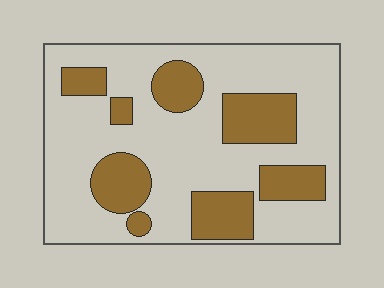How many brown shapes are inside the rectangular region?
8.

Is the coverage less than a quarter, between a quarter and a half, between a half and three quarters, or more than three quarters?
Between a quarter and a half.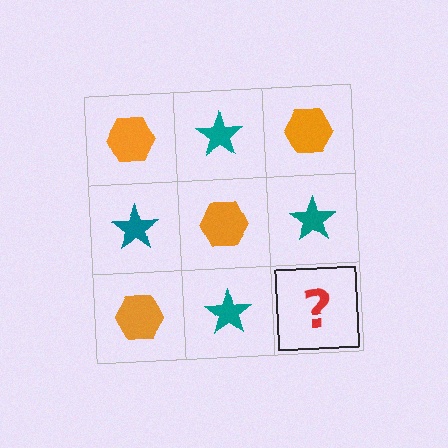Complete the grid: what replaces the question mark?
The question mark should be replaced with an orange hexagon.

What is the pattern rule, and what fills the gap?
The rule is that it alternates orange hexagon and teal star in a checkerboard pattern. The gap should be filled with an orange hexagon.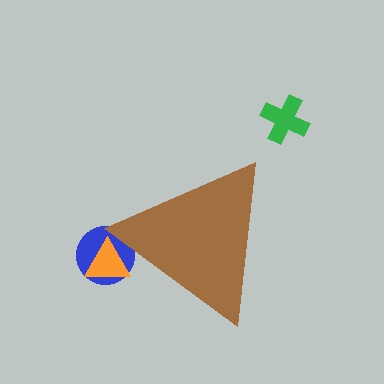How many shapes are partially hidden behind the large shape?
2 shapes are partially hidden.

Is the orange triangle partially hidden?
Yes, the orange triangle is partially hidden behind the brown triangle.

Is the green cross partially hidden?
No, the green cross is fully visible.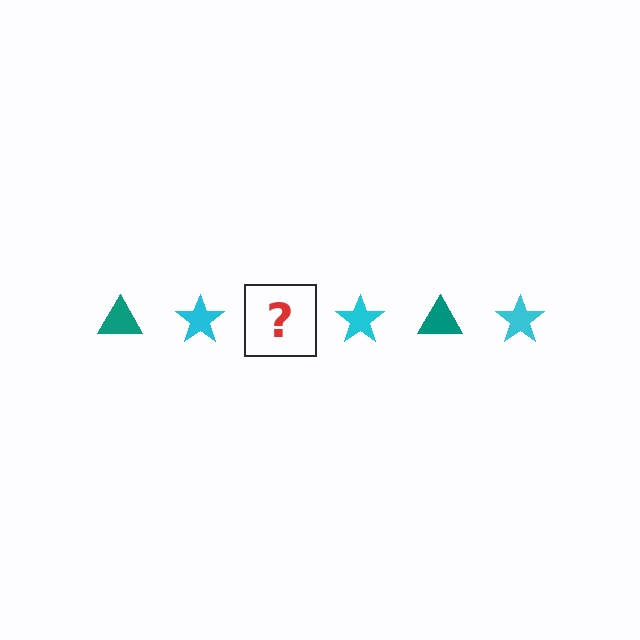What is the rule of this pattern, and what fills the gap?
The rule is that the pattern alternates between teal triangle and cyan star. The gap should be filled with a teal triangle.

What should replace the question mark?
The question mark should be replaced with a teal triangle.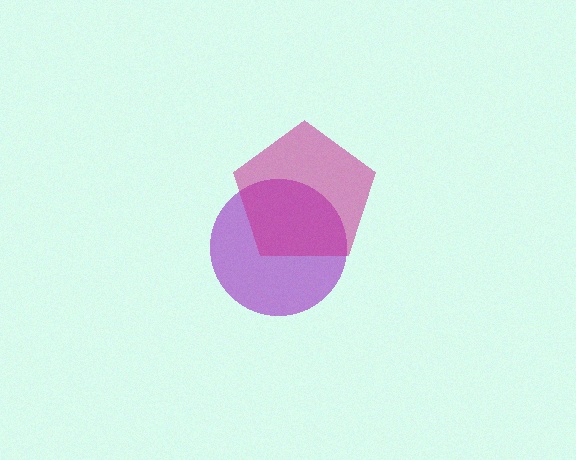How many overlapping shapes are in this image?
There are 2 overlapping shapes in the image.